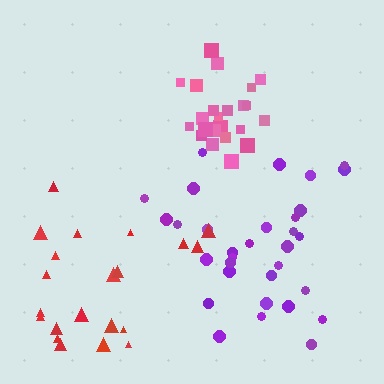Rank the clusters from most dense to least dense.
pink, purple, red.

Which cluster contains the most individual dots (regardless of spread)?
Purple (33).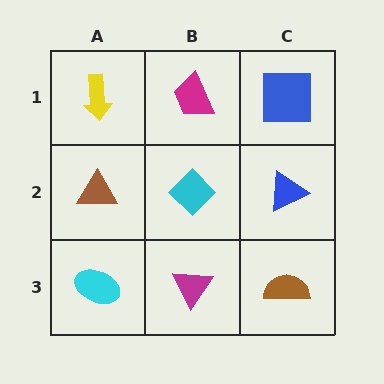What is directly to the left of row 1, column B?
A yellow arrow.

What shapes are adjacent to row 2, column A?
A yellow arrow (row 1, column A), a cyan ellipse (row 3, column A), a cyan diamond (row 2, column B).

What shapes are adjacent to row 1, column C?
A blue triangle (row 2, column C), a magenta trapezoid (row 1, column B).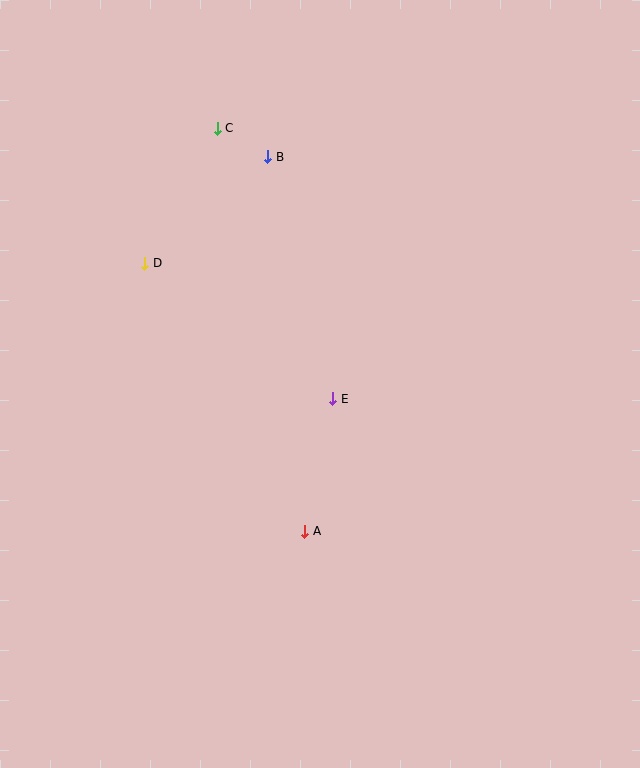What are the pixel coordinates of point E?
Point E is at (333, 399).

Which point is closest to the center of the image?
Point E at (333, 399) is closest to the center.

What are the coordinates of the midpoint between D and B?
The midpoint between D and B is at (206, 210).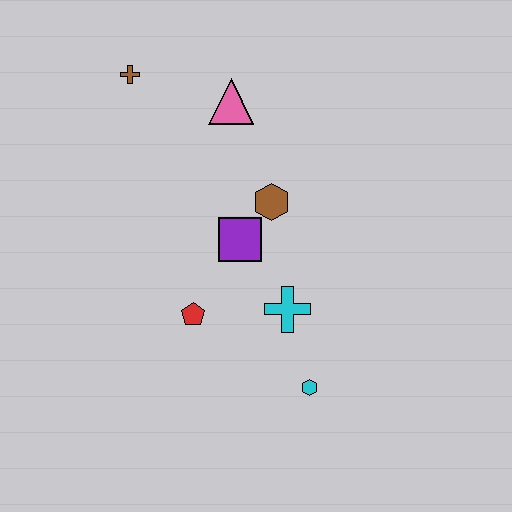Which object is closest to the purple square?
The brown hexagon is closest to the purple square.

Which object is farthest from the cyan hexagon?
The brown cross is farthest from the cyan hexagon.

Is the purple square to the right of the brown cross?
Yes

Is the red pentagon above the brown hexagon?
No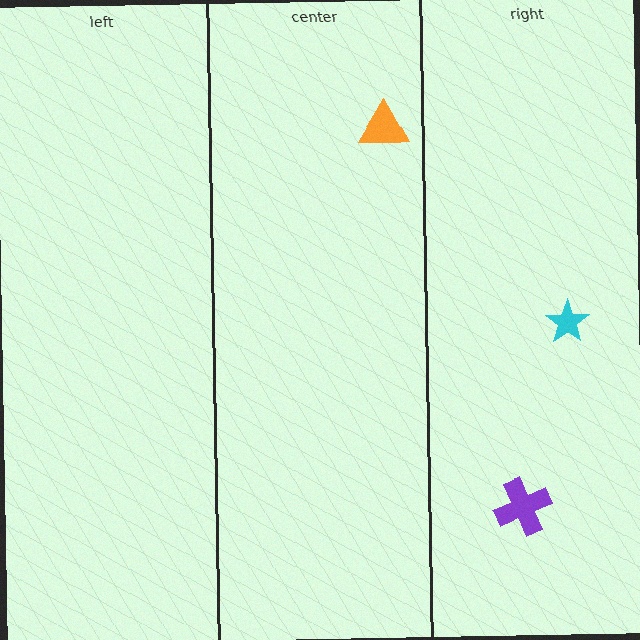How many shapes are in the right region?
2.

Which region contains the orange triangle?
The center region.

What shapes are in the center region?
The orange triangle.